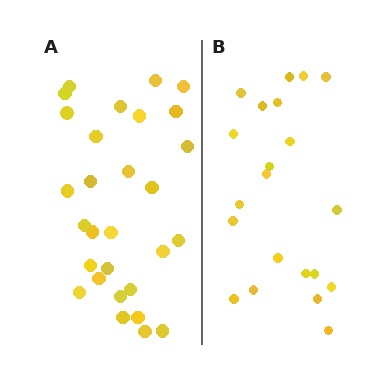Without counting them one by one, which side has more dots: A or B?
Region A (the left region) has more dots.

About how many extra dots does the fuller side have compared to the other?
Region A has roughly 8 or so more dots than region B.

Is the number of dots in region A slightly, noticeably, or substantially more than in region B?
Region A has noticeably more, but not dramatically so. The ratio is roughly 1.4 to 1.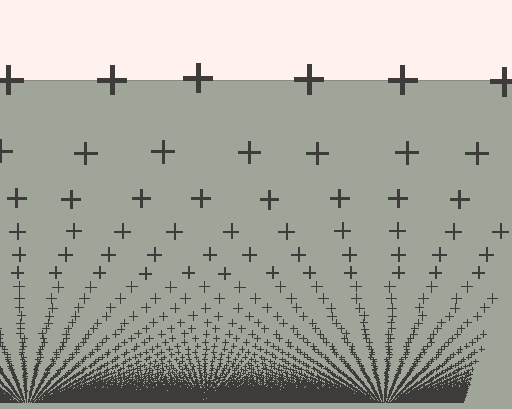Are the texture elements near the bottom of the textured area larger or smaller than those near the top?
Smaller. The gradient is inverted — elements near the bottom are smaller and denser.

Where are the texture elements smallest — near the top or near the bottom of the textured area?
Near the bottom.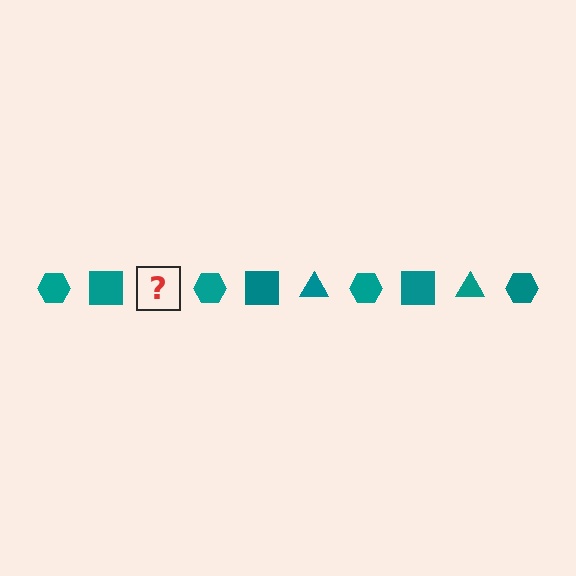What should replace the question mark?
The question mark should be replaced with a teal triangle.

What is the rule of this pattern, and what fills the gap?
The rule is that the pattern cycles through hexagon, square, triangle shapes in teal. The gap should be filled with a teal triangle.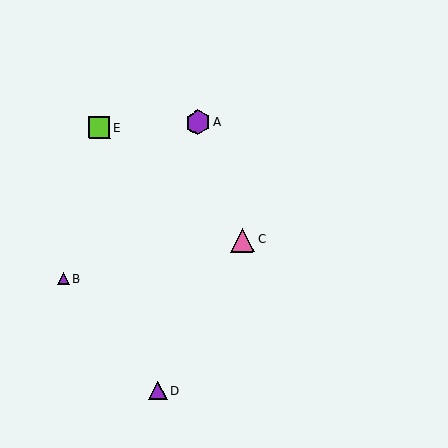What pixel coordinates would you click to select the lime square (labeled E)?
Click at (100, 128) to select the lime square E.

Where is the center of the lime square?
The center of the lime square is at (100, 128).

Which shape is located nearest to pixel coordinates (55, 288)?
The purple triangle (labeled B) at (63, 278) is nearest to that location.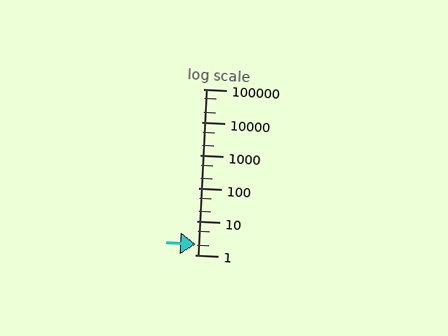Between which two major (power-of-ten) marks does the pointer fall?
The pointer is between 1 and 10.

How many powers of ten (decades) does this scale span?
The scale spans 5 decades, from 1 to 100000.